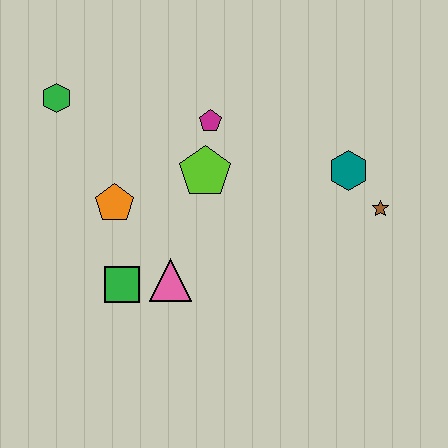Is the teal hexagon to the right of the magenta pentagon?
Yes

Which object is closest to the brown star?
The teal hexagon is closest to the brown star.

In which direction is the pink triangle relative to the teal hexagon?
The pink triangle is to the left of the teal hexagon.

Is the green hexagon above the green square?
Yes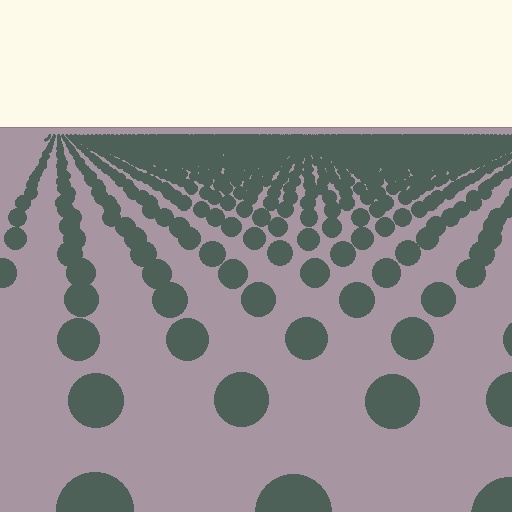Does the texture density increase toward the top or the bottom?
Density increases toward the top.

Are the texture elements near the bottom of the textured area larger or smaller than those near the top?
Larger. Near the bottom, elements are closer to the viewer and appear at a bigger on-screen size.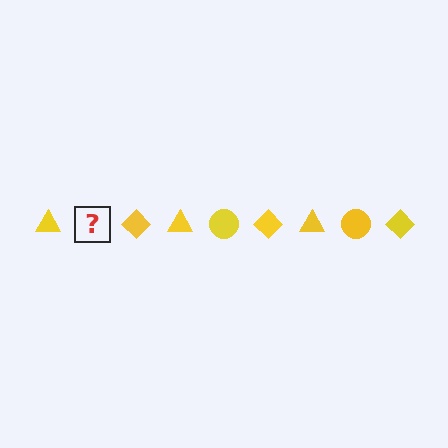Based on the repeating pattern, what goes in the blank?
The blank should be a yellow circle.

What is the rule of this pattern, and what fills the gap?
The rule is that the pattern cycles through triangle, circle, diamond shapes in yellow. The gap should be filled with a yellow circle.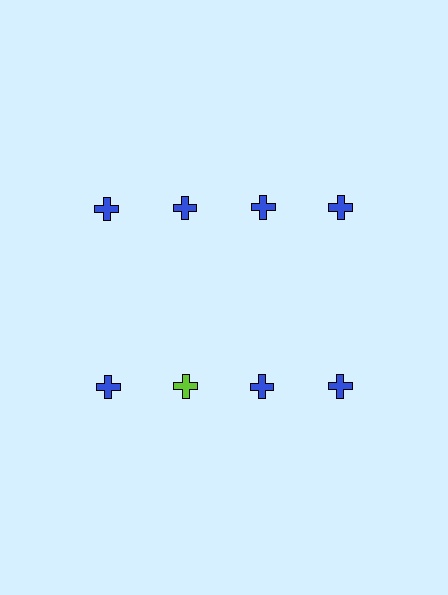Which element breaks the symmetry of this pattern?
The lime cross in the second row, second from left column breaks the symmetry. All other shapes are blue crosses.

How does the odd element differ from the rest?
It has a different color: lime instead of blue.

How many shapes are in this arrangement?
There are 8 shapes arranged in a grid pattern.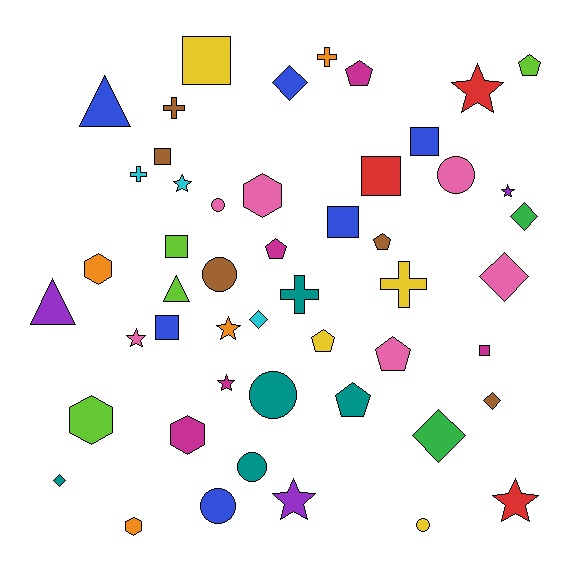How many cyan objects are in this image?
There are 3 cyan objects.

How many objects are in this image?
There are 50 objects.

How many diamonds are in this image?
There are 7 diamonds.